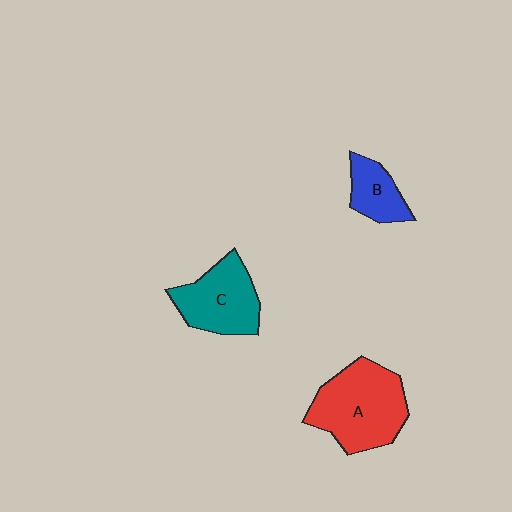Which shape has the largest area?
Shape A (red).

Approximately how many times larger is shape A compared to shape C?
Approximately 1.3 times.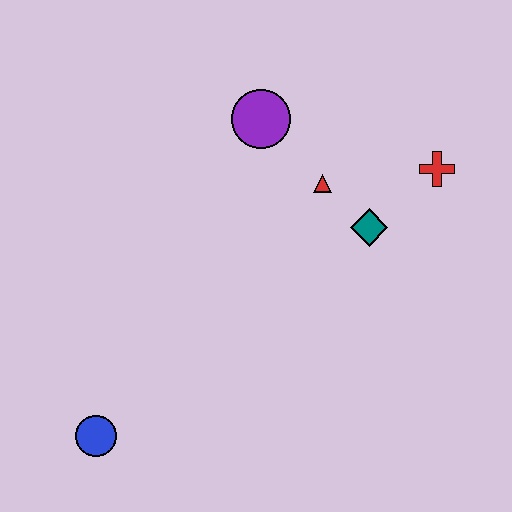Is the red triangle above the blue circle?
Yes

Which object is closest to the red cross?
The teal diamond is closest to the red cross.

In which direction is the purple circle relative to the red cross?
The purple circle is to the left of the red cross.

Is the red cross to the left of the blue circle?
No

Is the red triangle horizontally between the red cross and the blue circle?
Yes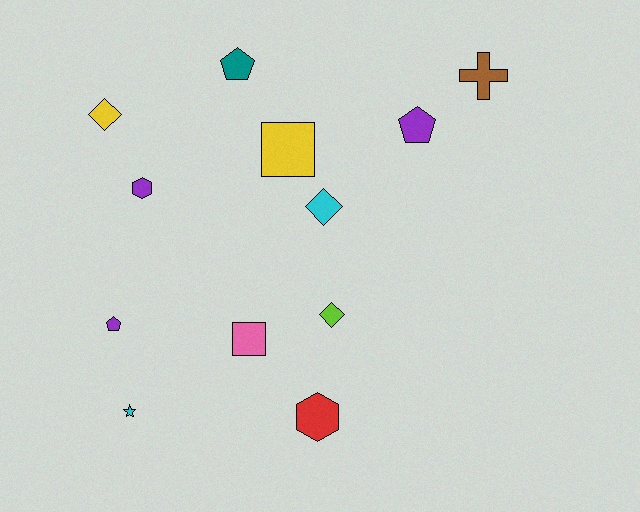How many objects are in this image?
There are 12 objects.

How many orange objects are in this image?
There are no orange objects.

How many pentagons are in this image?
There are 3 pentagons.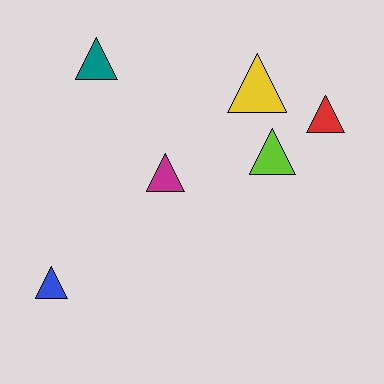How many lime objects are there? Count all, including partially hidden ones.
There is 1 lime object.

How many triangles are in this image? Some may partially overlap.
There are 6 triangles.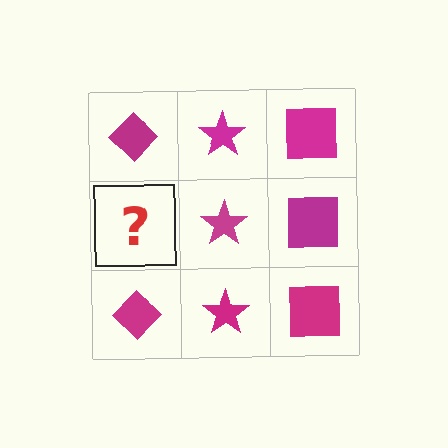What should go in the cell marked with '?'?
The missing cell should contain a magenta diamond.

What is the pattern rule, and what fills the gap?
The rule is that each column has a consistent shape. The gap should be filled with a magenta diamond.